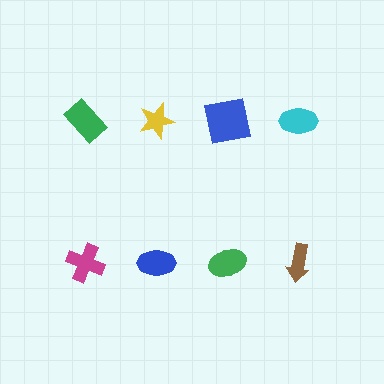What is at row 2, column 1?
A magenta cross.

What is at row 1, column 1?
A green rectangle.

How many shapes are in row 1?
4 shapes.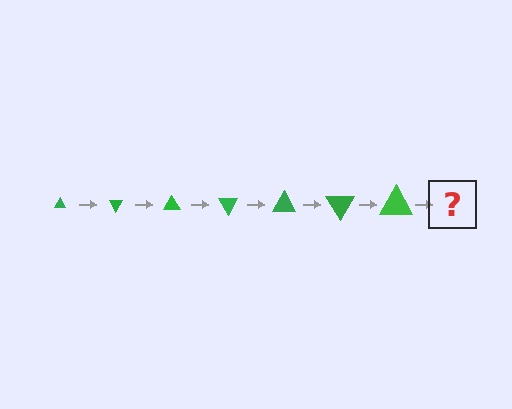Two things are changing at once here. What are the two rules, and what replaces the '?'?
The two rules are that the triangle grows larger each step and it rotates 60 degrees each step. The '?' should be a triangle, larger than the previous one and rotated 420 degrees from the start.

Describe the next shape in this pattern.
It should be a triangle, larger than the previous one and rotated 420 degrees from the start.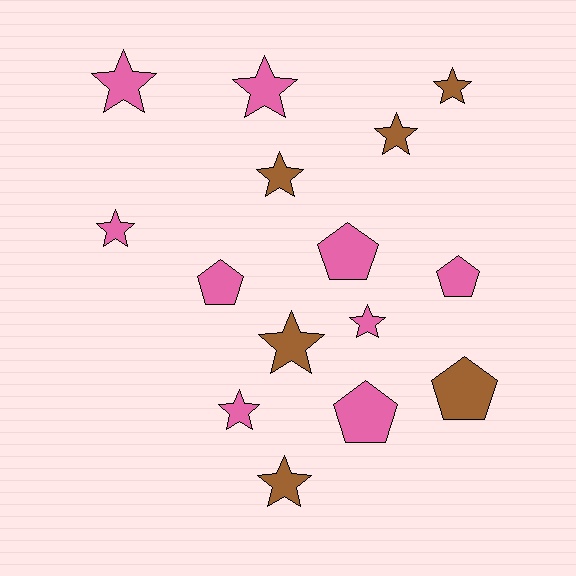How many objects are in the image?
There are 15 objects.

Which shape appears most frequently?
Star, with 10 objects.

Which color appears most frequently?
Pink, with 9 objects.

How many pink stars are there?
There are 5 pink stars.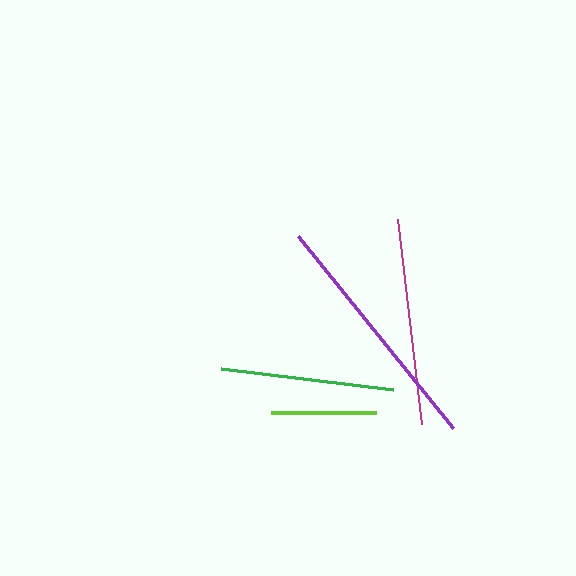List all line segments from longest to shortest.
From longest to shortest: purple, magenta, green, lime.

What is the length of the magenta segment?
The magenta segment is approximately 207 pixels long.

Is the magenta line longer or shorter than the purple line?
The purple line is longer than the magenta line.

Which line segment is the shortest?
The lime line is the shortest at approximately 104 pixels.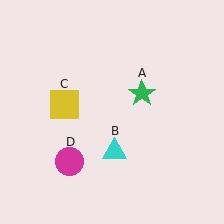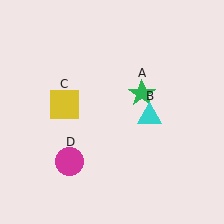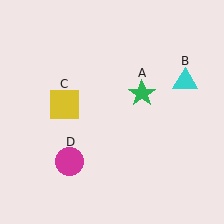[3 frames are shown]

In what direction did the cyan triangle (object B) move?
The cyan triangle (object B) moved up and to the right.